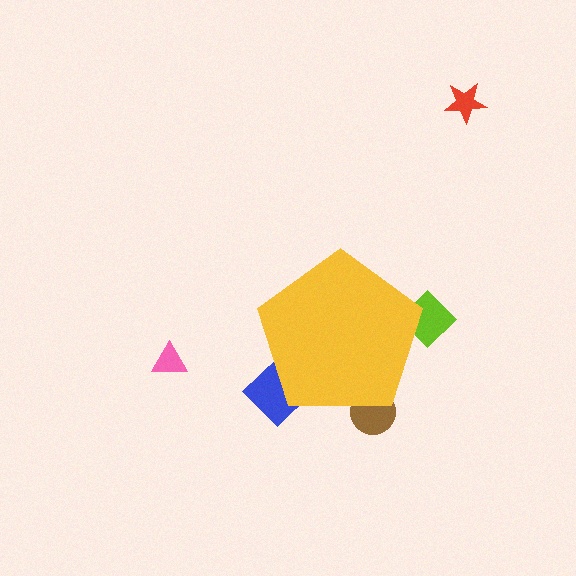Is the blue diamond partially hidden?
Yes, the blue diamond is partially hidden behind the yellow pentagon.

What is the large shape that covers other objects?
A yellow pentagon.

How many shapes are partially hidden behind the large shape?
3 shapes are partially hidden.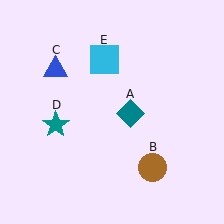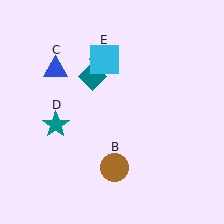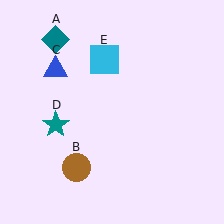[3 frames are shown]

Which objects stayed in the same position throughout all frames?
Blue triangle (object C) and teal star (object D) and cyan square (object E) remained stationary.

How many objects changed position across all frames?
2 objects changed position: teal diamond (object A), brown circle (object B).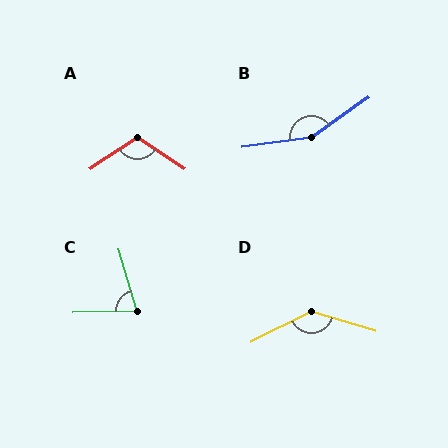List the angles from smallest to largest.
C (75°), A (113°), D (136°), B (152°).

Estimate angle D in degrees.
Approximately 136 degrees.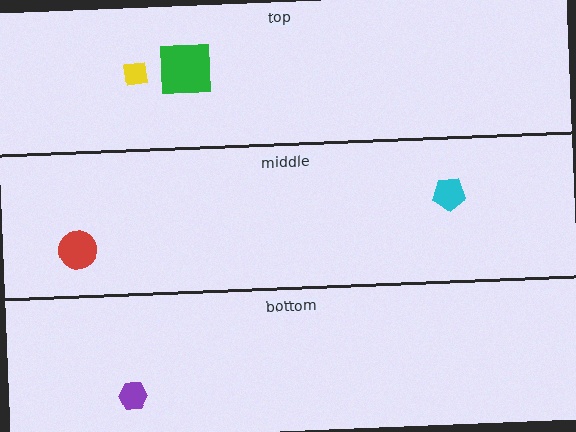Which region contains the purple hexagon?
The bottom region.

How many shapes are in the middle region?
2.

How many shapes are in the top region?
2.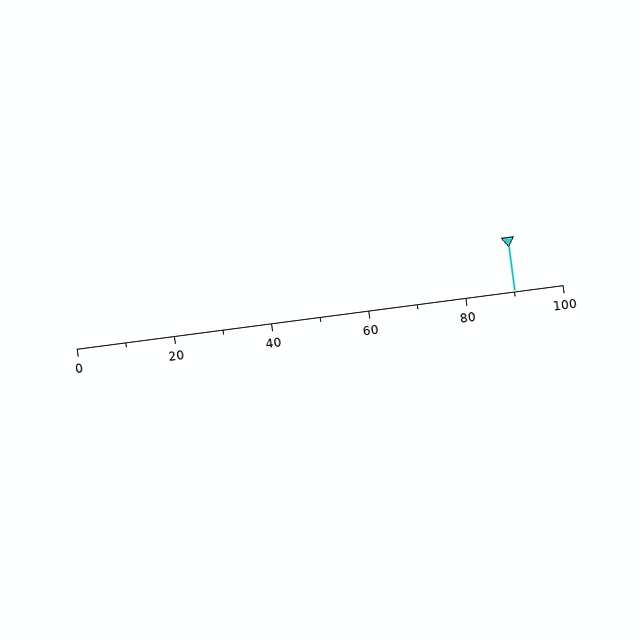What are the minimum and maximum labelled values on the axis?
The axis runs from 0 to 100.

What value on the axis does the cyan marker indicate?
The marker indicates approximately 90.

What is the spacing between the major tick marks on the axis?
The major ticks are spaced 20 apart.